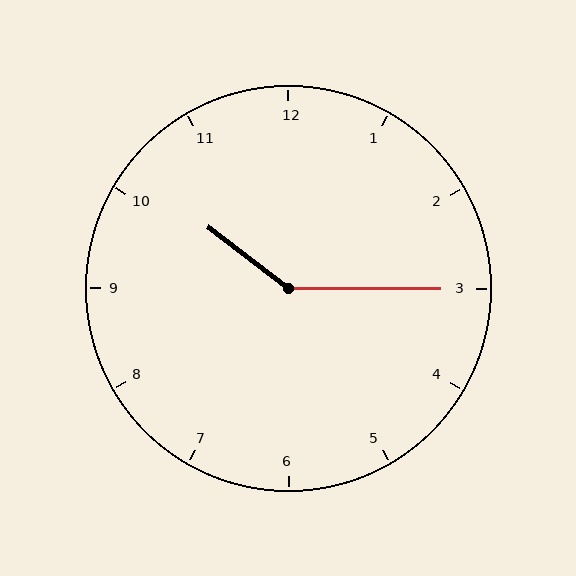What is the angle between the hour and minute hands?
Approximately 142 degrees.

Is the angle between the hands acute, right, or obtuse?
It is obtuse.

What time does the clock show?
10:15.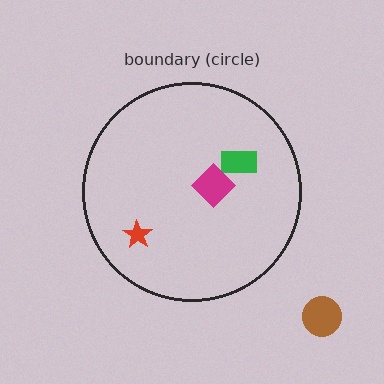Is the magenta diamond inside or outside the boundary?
Inside.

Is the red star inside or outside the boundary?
Inside.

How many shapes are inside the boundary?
3 inside, 1 outside.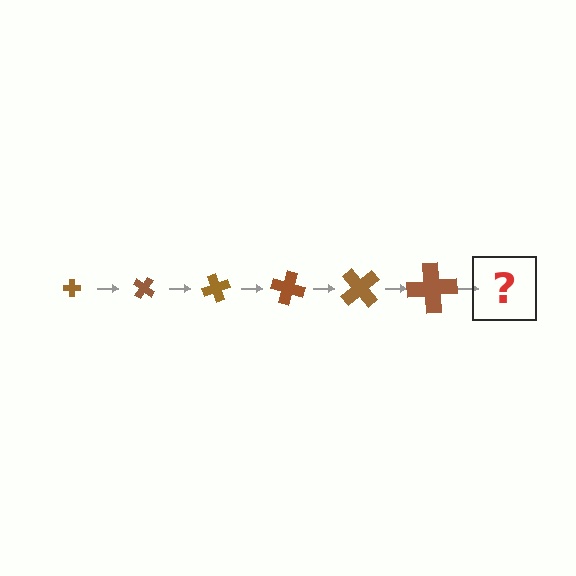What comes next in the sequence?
The next element should be a cross, larger than the previous one and rotated 210 degrees from the start.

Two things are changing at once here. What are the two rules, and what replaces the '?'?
The two rules are that the cross grows larger each step and it rotates 35 degrees each step. The '?' should be a cross, larger than the previous one and rotated 210 degrees from the start.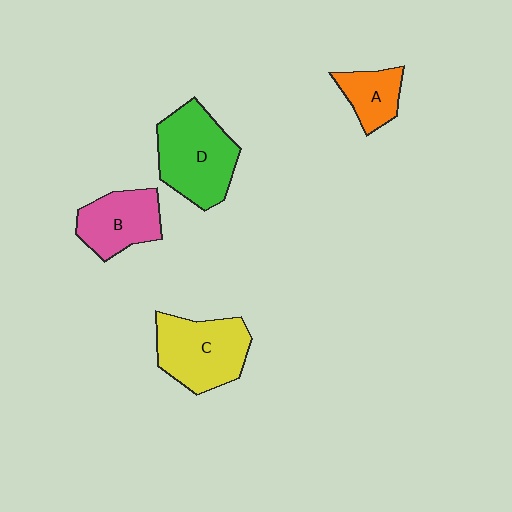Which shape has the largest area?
Shape D (green).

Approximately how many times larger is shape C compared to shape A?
Approximately 1.9 times.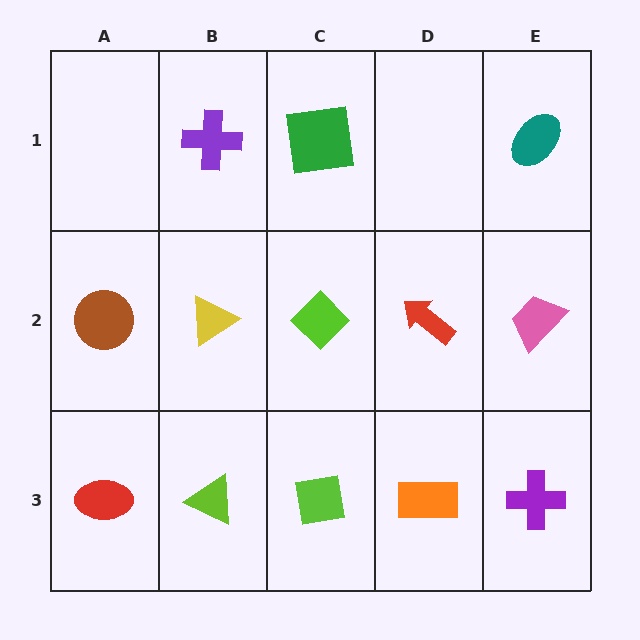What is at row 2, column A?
A brown circle.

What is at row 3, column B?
A lime triangle.